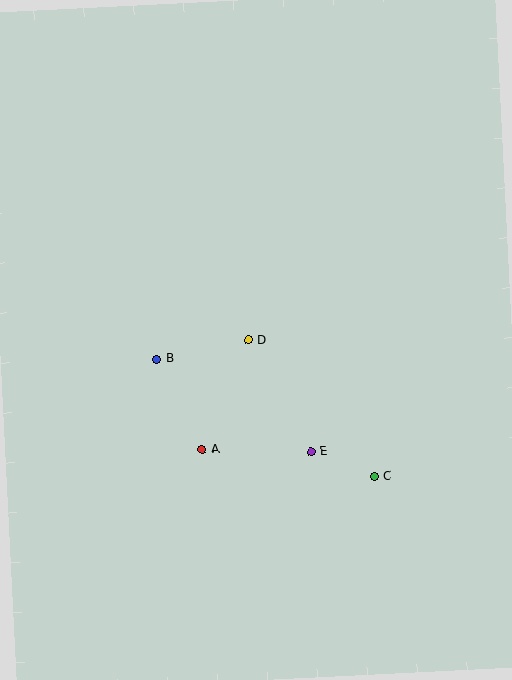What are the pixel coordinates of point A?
Point A is at (202, 450).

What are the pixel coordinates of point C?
Point C is at (374, 477).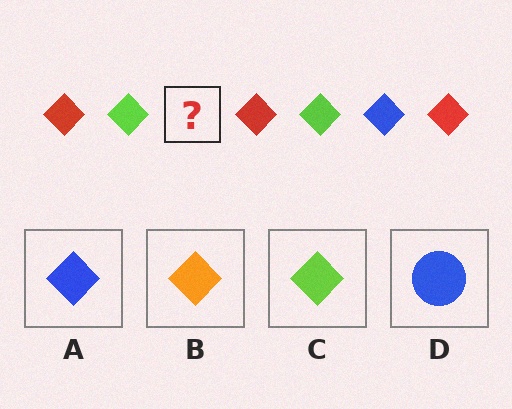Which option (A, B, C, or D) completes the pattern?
A.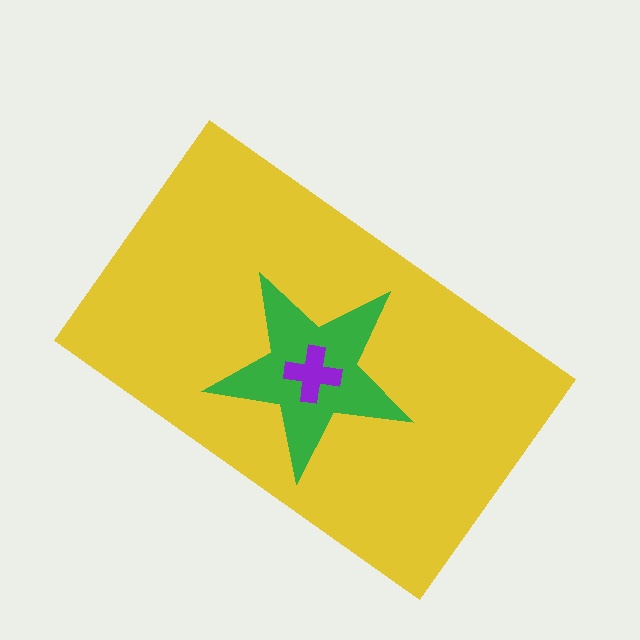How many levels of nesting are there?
3.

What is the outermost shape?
The yellow rectangle.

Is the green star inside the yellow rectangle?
Yes.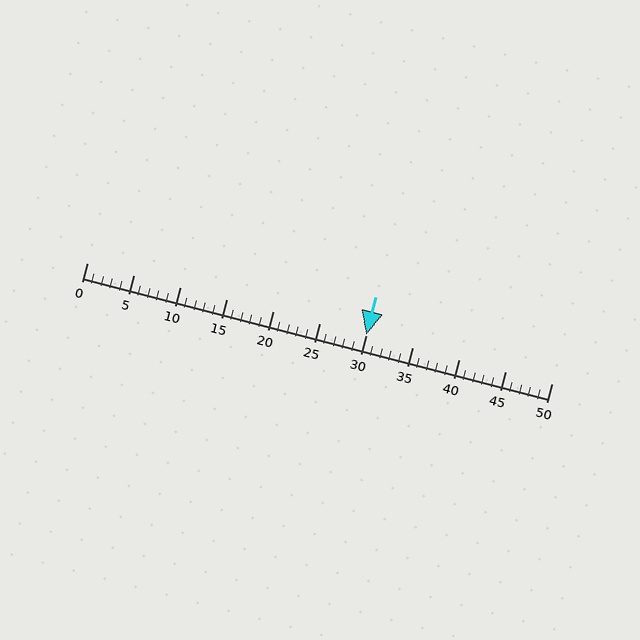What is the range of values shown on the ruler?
The ruler shows values from 0 to 50.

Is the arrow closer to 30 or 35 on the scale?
The arrow is closer to 30.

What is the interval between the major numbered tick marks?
The major tick marks are spaced 5 units apart.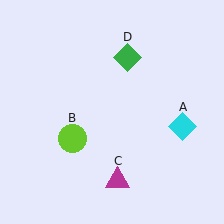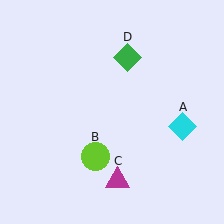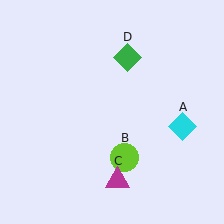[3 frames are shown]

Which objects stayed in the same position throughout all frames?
Cyan diamond (object A) and magenta triangle (object C) and green diamond (object D) remained stationary.